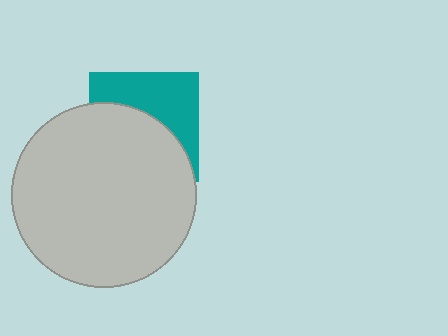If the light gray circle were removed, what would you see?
You would see the complete teal square.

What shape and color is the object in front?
The object in front is a light gray circle.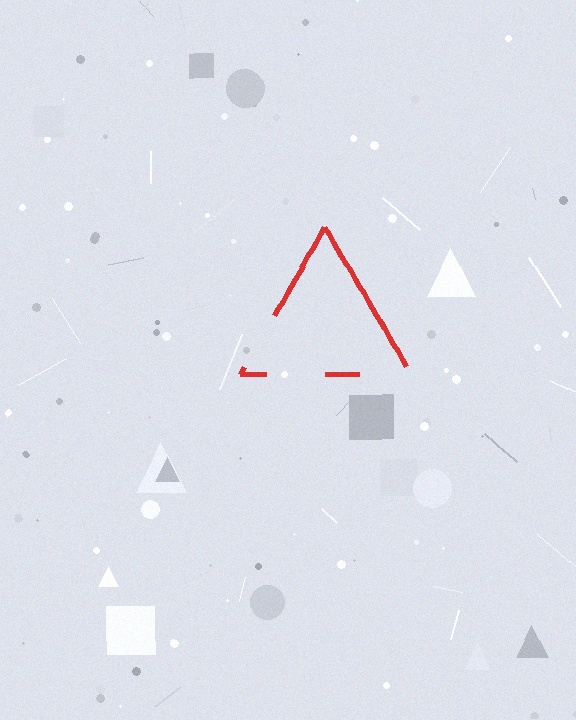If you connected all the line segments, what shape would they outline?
They would outline a triangle.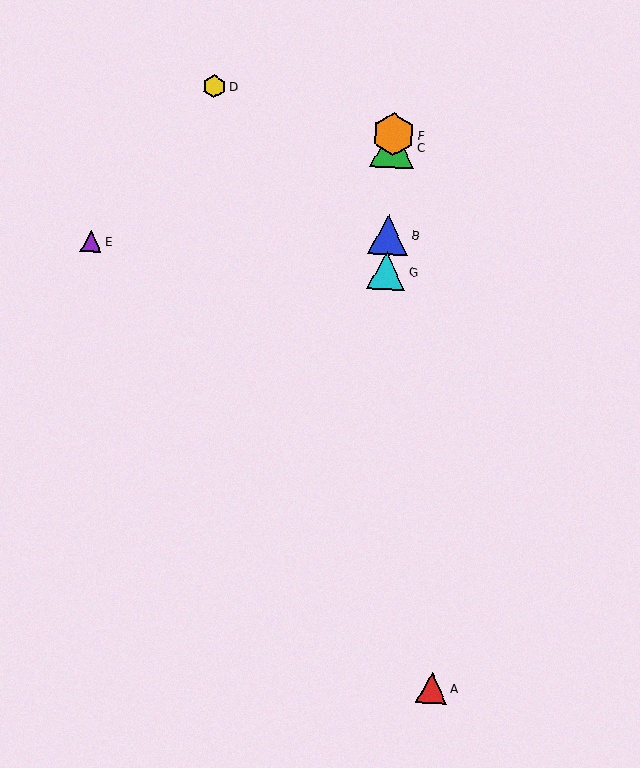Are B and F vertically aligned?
Yes, both are at x≈388.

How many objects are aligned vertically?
4 objects (B, C, F, G) are aligned vertically.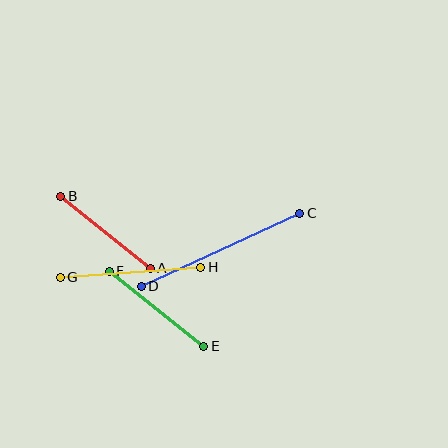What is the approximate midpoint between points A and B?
The midpoint is at approximately (105, 232) pixels.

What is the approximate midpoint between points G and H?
The midpoint is at approximately (131, 272) pixels.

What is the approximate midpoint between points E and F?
The midpoint is at approximately (156, 309) pixels.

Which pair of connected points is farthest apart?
Points C and D are farthest apart.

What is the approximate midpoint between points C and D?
The midpoint is at approximately (221, 250) pixels.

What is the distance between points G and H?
The distance is approximately 141 pixels.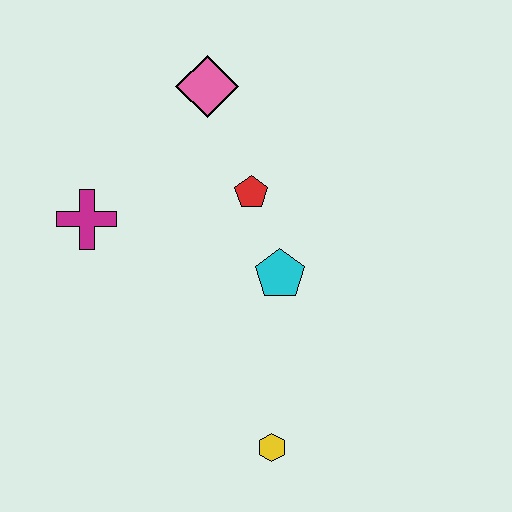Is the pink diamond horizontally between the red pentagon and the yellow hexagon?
No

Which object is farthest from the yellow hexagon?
The pink diamond is farthest from the yellow hexagon.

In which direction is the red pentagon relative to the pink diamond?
The red pentagon is below the pink diamond.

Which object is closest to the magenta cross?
The red pentagon is closest to the magenta cross.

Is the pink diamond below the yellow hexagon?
No